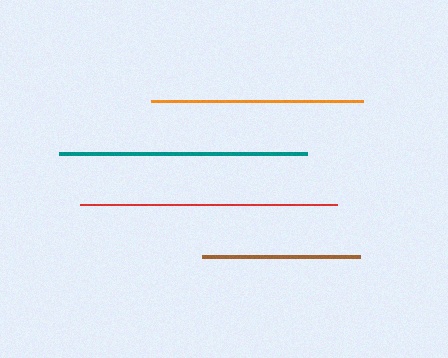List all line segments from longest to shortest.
From longest to shortest: red, teal, orange, brown.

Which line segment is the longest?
The red line is the longest at approximately 258 pixels.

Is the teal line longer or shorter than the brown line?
The teal line is longer than the brown line.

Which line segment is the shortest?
The brown line is the shortest at approximately 158 pixels.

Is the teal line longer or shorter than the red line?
The red line is longer than the teal line.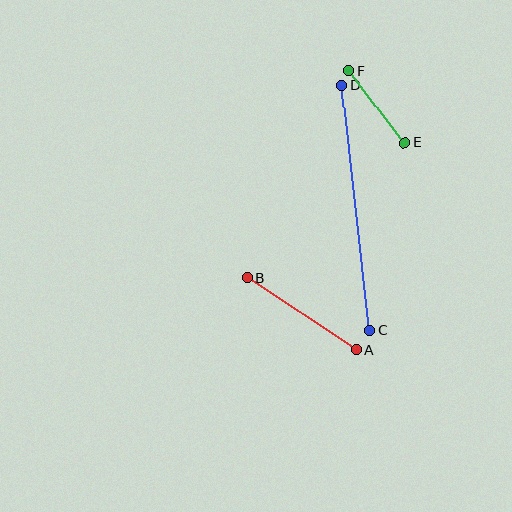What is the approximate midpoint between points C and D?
The midpoint is at approximately (356, 207) pixels.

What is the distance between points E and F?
The distance is approximately 91 pixels.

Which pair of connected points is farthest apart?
Points C and D are farthest apart.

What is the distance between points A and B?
The distance is approximately 131 pixels.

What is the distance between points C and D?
The distance is approximately 246 pixels.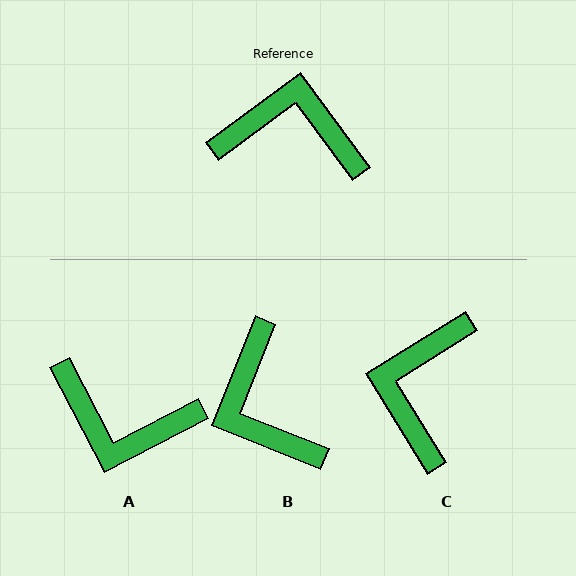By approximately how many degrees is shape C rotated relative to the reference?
Approximately 86 degrees counter-clockwise.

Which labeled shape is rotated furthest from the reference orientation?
A, about 171 degrees away.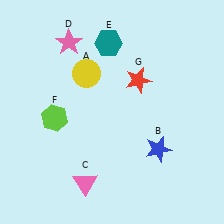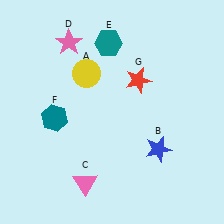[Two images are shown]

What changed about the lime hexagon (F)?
In Image 1, F is lime. In Image 2, it changed to teal.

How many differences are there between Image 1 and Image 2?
There is 1 difference between the two images.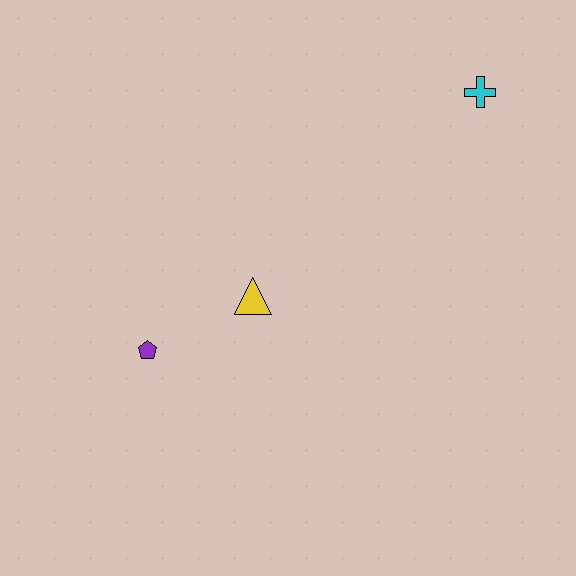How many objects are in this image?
There are 3 objects.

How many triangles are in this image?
There is 1 triangle.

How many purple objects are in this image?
There is 1 purple object.